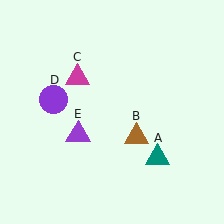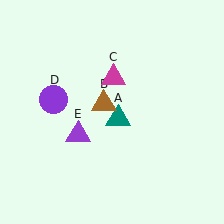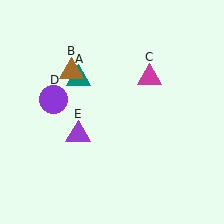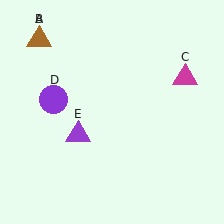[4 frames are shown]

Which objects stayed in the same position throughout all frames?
Purple circle (object D) and purple triangle (object E) remained stationary.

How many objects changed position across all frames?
3 objects changed position: teal triangle (object A), brown triangle (object B), magenta triangle (object C).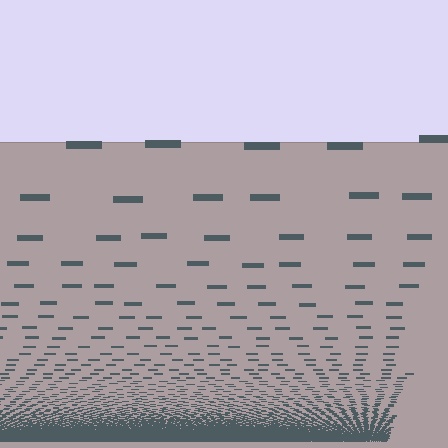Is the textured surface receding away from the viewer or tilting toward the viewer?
The surface appears to tilt toward the viewer. Texture elements get larger and sparser toward the top.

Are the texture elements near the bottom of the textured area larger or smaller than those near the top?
Smaller. The gradient is inverted — elements near the bottom are smaller and denser.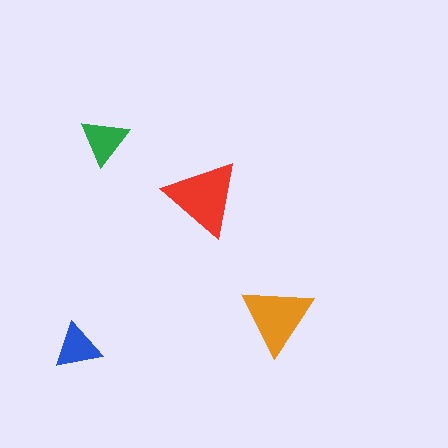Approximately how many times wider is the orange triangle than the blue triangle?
About 1.5 times wider.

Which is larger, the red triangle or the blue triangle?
The red one.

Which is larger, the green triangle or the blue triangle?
The green one.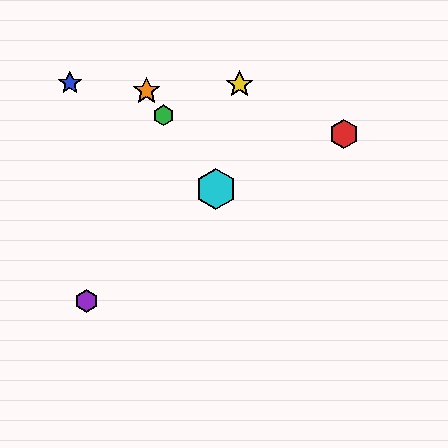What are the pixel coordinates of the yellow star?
The yellow star is at (240, 84).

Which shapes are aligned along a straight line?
The green hexagon, the orange star, the cyan hexagon are aligned along a straight line.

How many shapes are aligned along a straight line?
3 shapes (the green hexagon, the orange star, the cyan hexagon) are aligned along a straight line.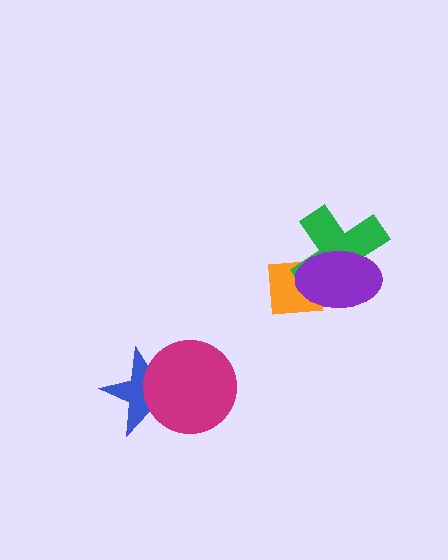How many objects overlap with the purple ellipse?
2 objects overlap with the purple ellipse.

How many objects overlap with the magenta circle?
1 object overlaps with the magenta circle.